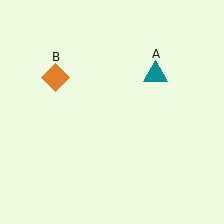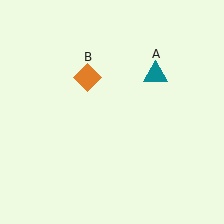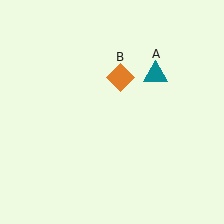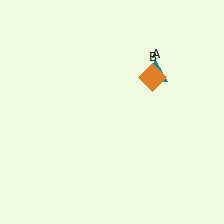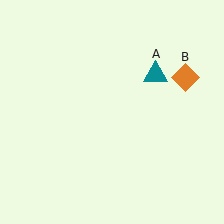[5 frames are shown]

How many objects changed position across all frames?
1 object changed position: orange diamond (object B).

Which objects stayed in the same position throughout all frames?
Teal triangle (object A) remained stationary.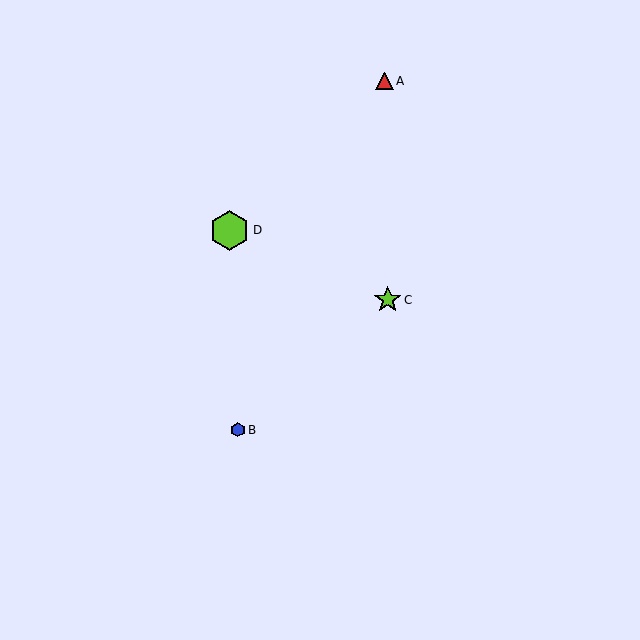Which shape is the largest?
The lime hexagon (labeled D) is the largest.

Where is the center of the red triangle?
The center of the red triangle is at (385, 81).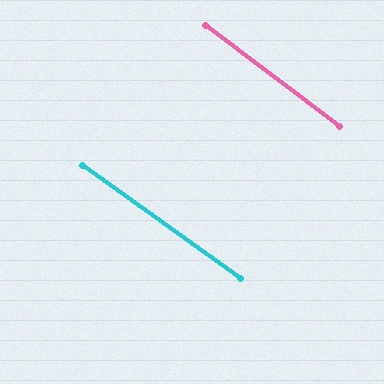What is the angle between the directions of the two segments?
Approximately 2 degrees.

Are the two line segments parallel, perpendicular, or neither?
Parallel — their directions differ by only 1.5°.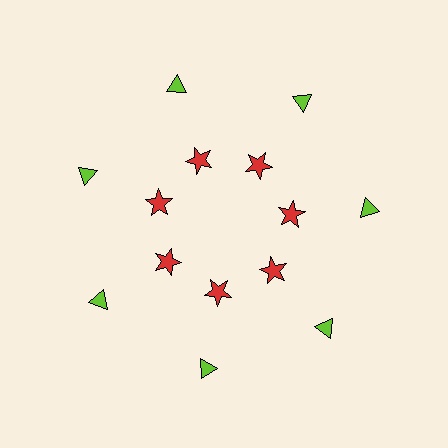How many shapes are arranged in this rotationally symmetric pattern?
There are 14 shapes, arranged in 7 groups of 2.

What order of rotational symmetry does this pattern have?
This pattern has 7-fold rotational symmetry.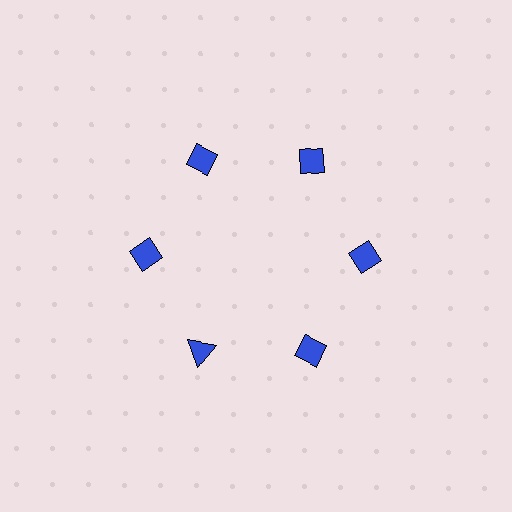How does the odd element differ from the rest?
It has a different shape: triangle instead of diamond.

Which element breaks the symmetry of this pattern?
The blue triangle at roughly the 7 o'clock position breaks the symmetry. All other shapes are blue diamonds.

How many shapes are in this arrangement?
There are 6 shapes arranged in a ring pattern.